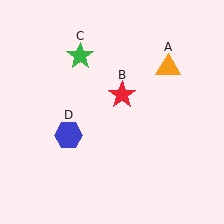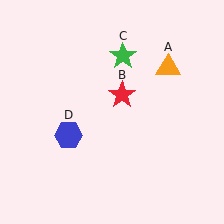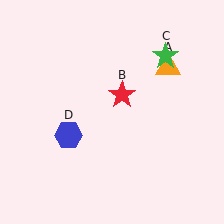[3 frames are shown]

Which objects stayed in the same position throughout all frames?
Orange triangle (object A) and red star (object B) and blue hexagon (object D) remained stationary.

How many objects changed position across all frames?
1 object changed position: green star (object C).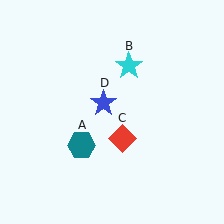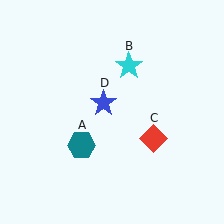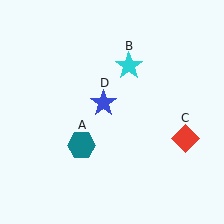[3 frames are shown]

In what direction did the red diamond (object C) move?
The red diamond (object C) moved right.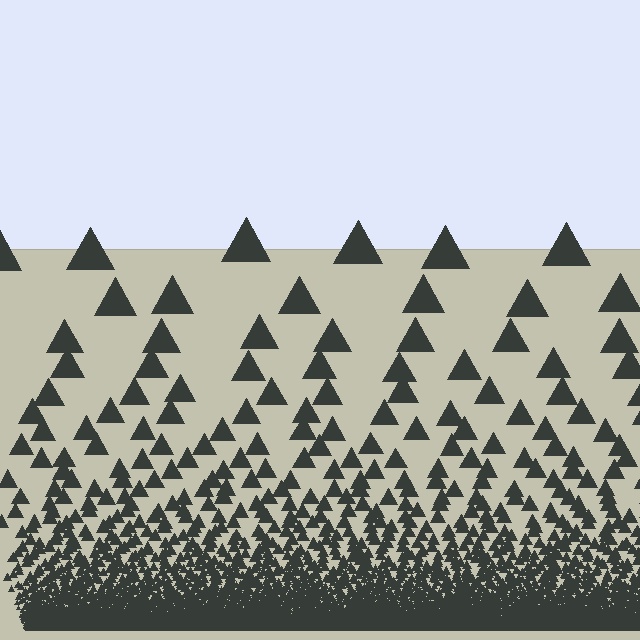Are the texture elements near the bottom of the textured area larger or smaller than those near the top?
Smaller. The gradient is inverted — elements near the bottom are smaller and denser.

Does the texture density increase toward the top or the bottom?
Density increases toward the bottom.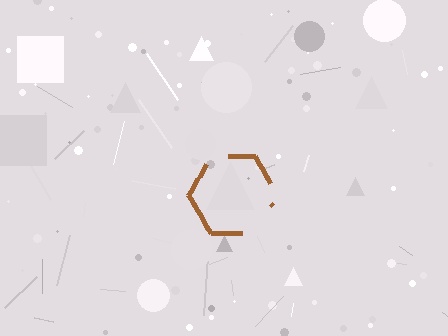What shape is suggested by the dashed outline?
The dashed outline suggests a hexagon.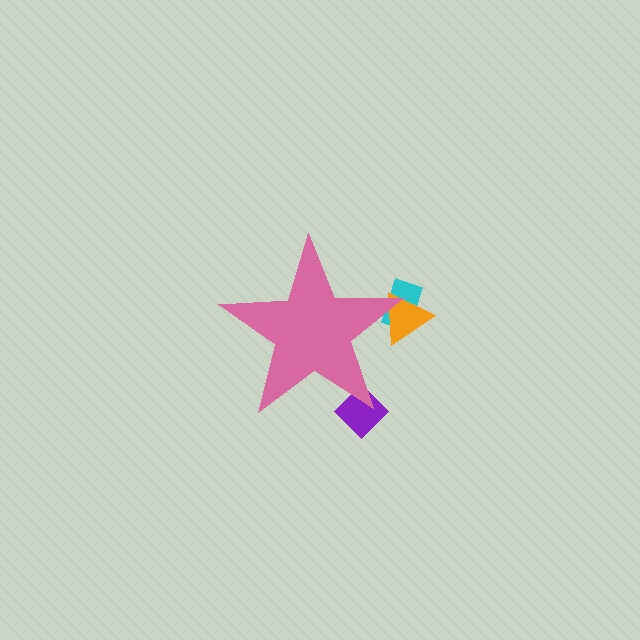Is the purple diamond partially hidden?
Yes, the purple diamond is partially hidden behind the pink star.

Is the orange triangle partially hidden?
Yes, the orange triangle is partially hidden behind the pink star.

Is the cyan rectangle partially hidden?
Yes, the cyan rectangle is partially hidden behind the pink star.